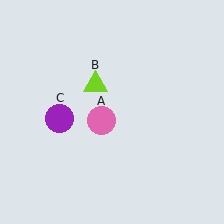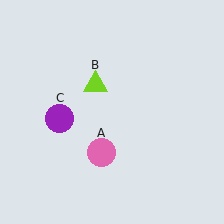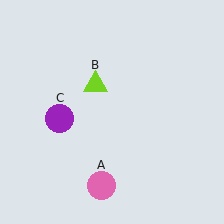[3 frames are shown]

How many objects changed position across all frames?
1 object changed position: pink circle (object A).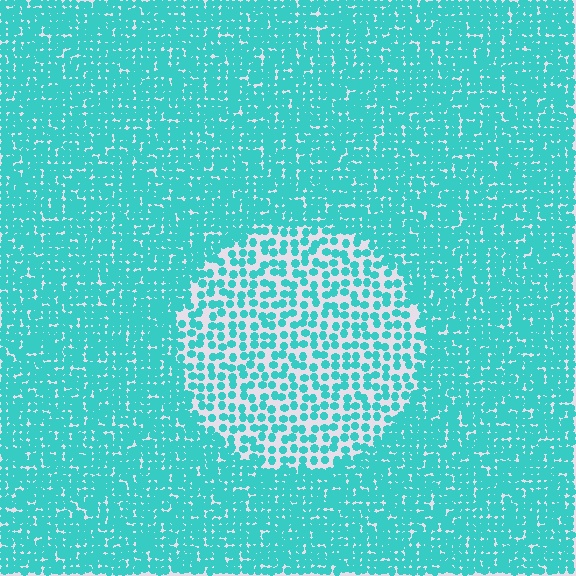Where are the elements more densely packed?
The elements are more densely packed outside the circle boundary.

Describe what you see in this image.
The image contains small cyan elements arranged at two different densities. A circle-shaped region is visible where the elements are less densely packed than the surrounding area.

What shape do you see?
I see a circle.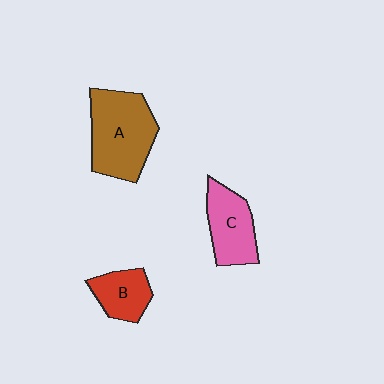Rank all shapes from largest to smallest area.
From largest to smallest: A (brown), C (pink), B (red).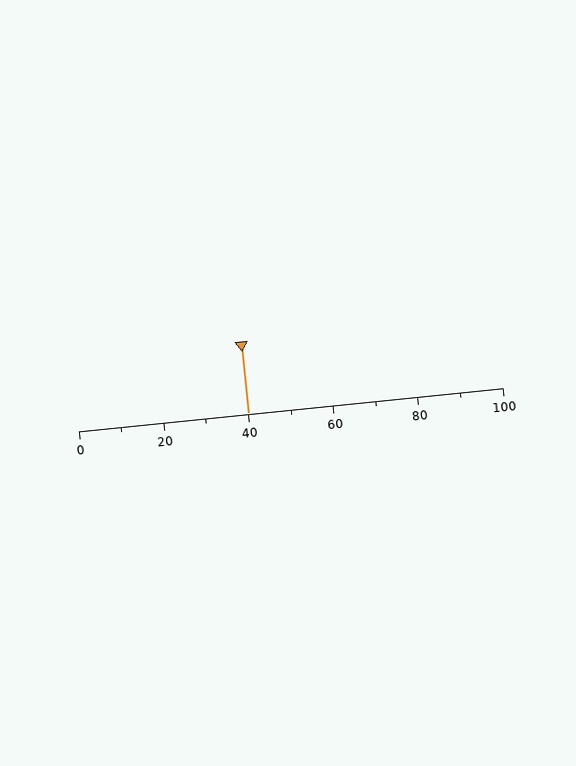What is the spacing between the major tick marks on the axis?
The major ticks are spaced 20 apart.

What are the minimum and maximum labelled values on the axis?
The axis runs from 0 to 100.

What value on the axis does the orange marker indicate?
The marker indicates approximately 40.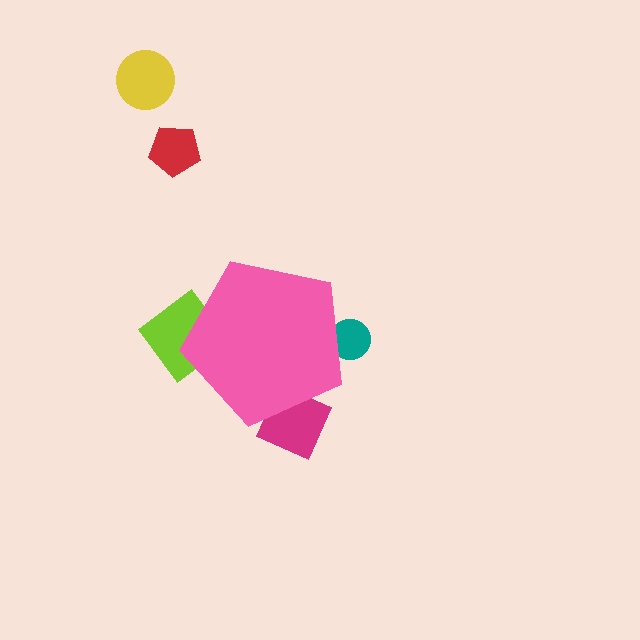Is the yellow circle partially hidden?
No, the yellow circle is fully visible.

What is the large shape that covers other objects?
A pink pentagon.